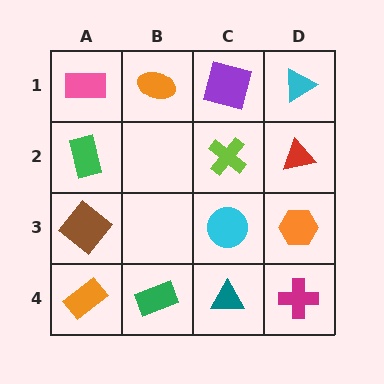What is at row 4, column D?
A magenta cross.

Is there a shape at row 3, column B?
No, that cell is empty.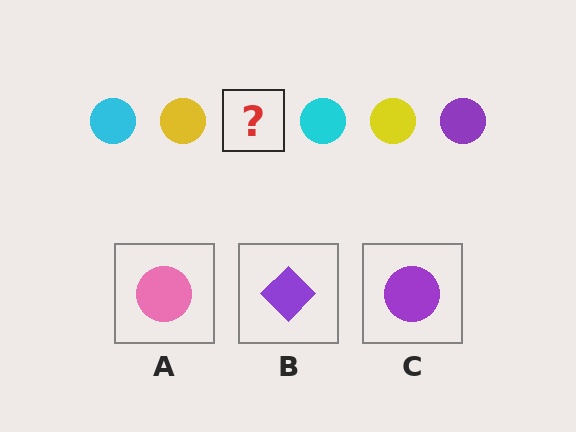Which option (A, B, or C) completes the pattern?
C.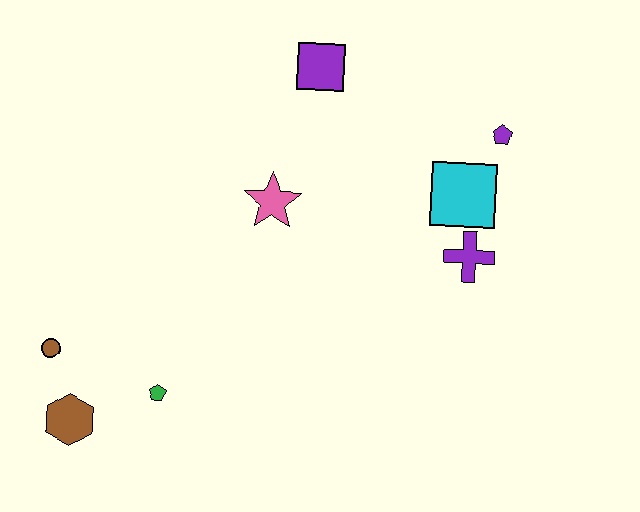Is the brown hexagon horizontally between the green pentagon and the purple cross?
No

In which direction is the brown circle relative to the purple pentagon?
The brown circle is to the left of the purple pentagon.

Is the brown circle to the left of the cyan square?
Yes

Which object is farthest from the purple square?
The brown hexagon is farthest from the purple square.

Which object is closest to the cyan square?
The purple cross is closest to the cyan square.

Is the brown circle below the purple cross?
Yes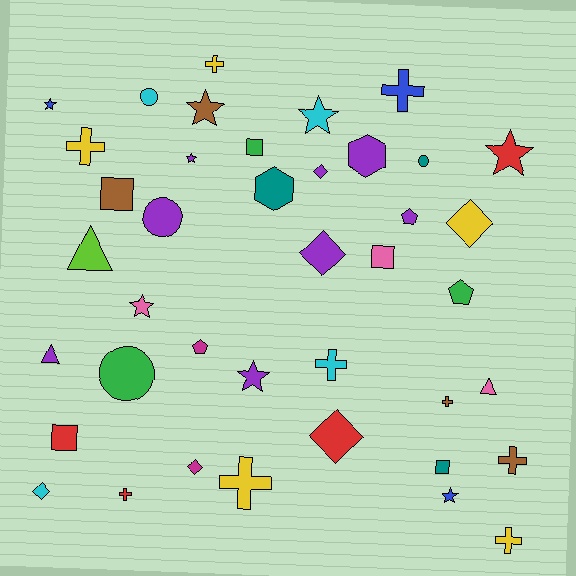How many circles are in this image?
There are 4 circles.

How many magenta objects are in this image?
There are 2 magenta objects.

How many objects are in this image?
There are 40 objects.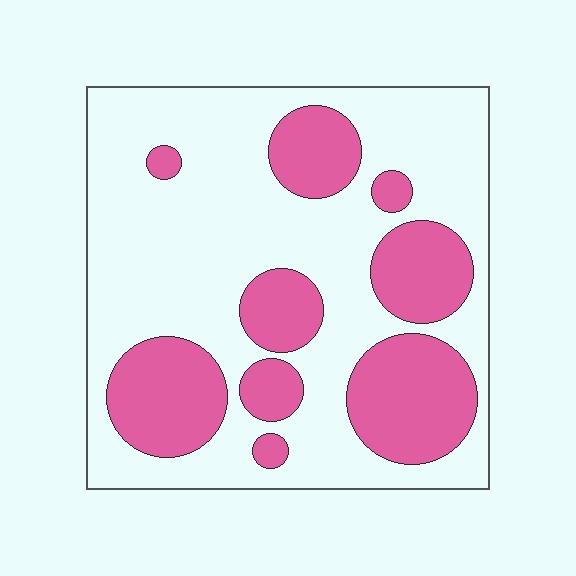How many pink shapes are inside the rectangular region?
9.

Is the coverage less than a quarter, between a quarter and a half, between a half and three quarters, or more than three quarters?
Between a quarter and a half.